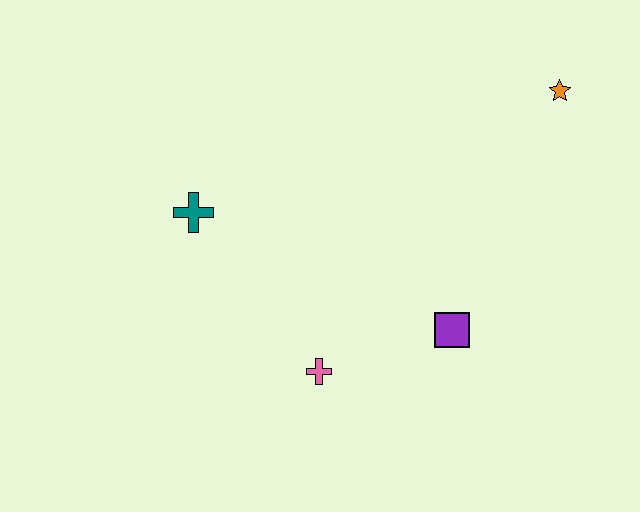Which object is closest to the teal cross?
The pink cross is closest to the teal cross.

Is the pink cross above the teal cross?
No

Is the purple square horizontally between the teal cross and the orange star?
Yes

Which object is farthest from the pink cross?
The orange star is farthest from the pink cross.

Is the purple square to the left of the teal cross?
No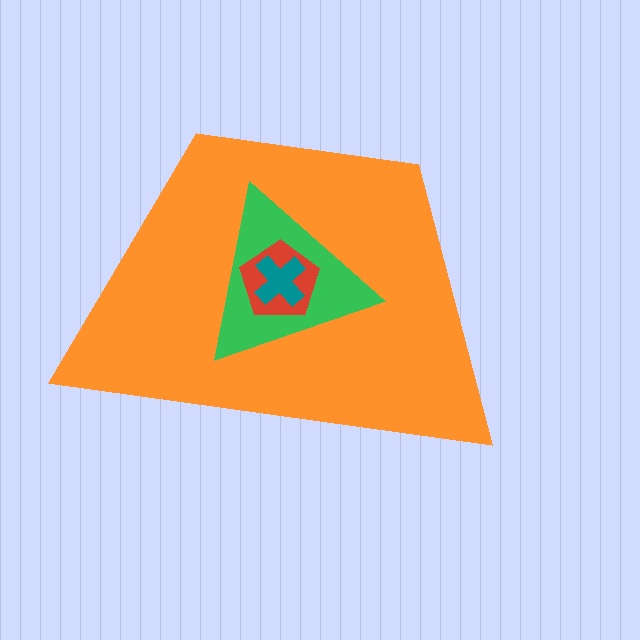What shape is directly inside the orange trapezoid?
The green triangle.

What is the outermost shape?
The orange trapezoid.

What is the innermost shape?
The teal cross.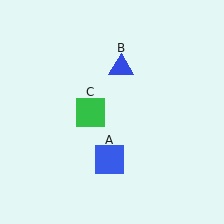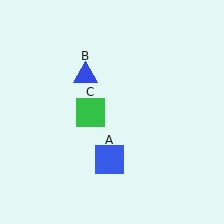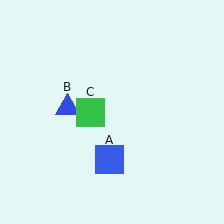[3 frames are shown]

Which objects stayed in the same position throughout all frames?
Blue square (object A) and green square (object C) remained stationary.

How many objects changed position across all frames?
1 object changed position: blue triangle (object B).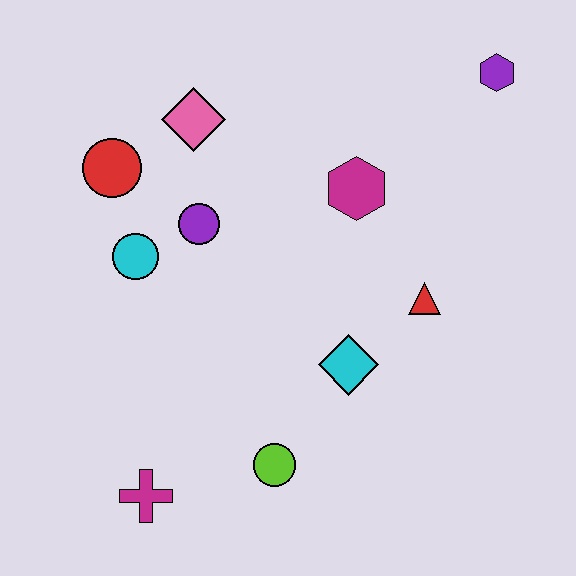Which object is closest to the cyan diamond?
The red triangle is closest to the cyan diamond.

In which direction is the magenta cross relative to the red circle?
The magenta cross is below the red circle.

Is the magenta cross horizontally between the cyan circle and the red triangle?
Yes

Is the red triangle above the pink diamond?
No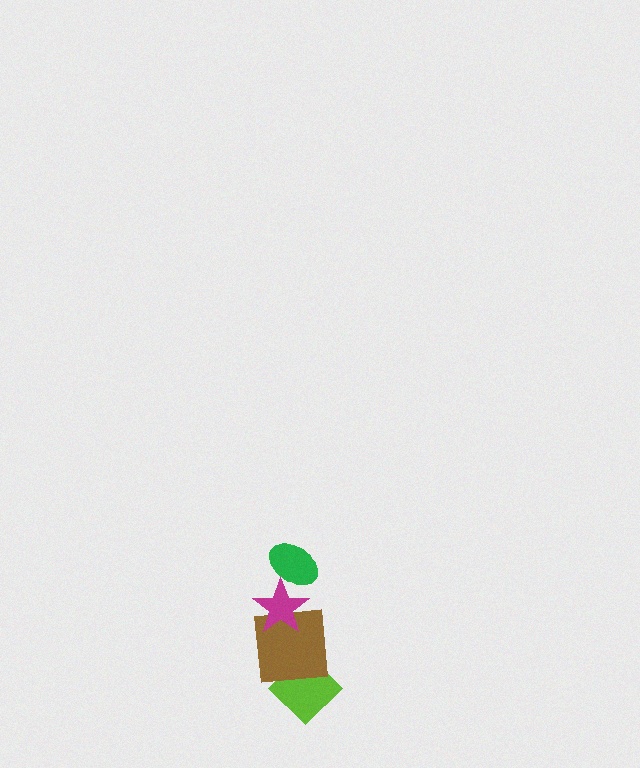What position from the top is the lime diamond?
The lime diamond is 4th from the top.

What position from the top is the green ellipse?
The green ellipse is 1st from the top.